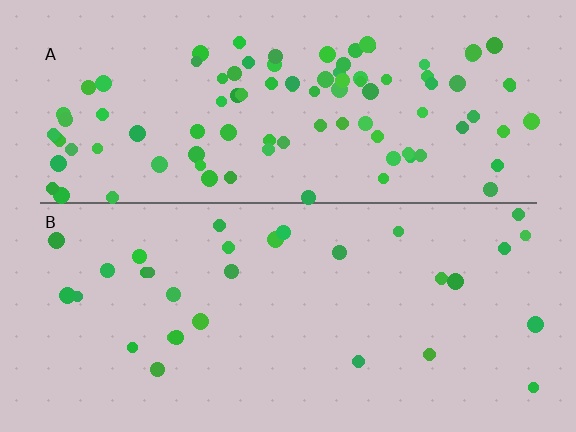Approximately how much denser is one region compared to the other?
Approximately 3.2× — region A over region B.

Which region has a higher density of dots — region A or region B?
A (the top).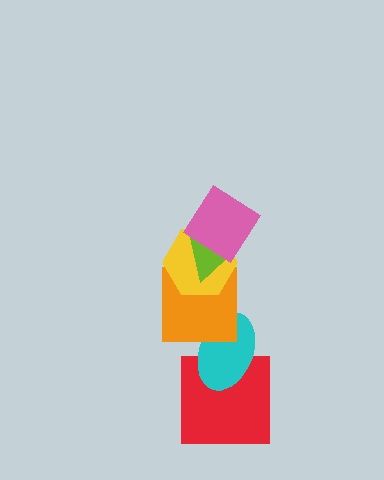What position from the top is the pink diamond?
The pink diamond is 1st from the top.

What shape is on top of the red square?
The cyan ellipse is on top of the red square.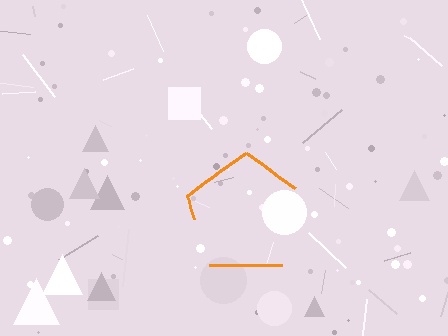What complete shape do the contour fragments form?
The contour fragments form a pentagon.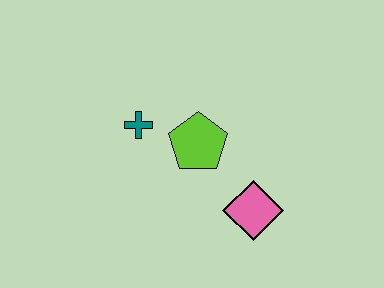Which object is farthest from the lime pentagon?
The pink diamond is farthest from the lime pentagon.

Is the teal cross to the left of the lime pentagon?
Yes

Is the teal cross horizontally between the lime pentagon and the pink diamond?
No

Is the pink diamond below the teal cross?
Yes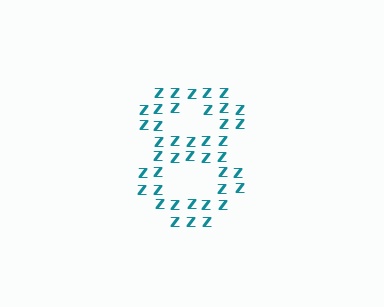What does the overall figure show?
The overall figure shows the digit 8.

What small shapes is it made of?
It is made of small letter Z's.